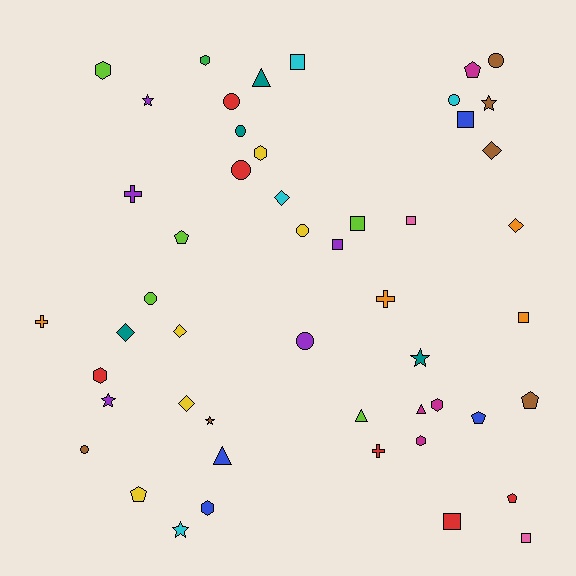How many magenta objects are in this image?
There are 4 magenta objects.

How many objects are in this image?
There are 50 objects.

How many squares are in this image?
There are 8 squares.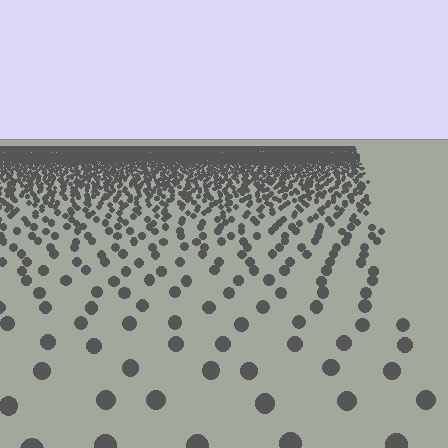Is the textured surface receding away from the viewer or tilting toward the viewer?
The surface is receding away from the viewer. Texture elements get smaller and denser toward the top.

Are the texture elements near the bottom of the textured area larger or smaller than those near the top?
Larger. Near the bottom, elements are closer to the viewer and appear at a bigger on-screen size.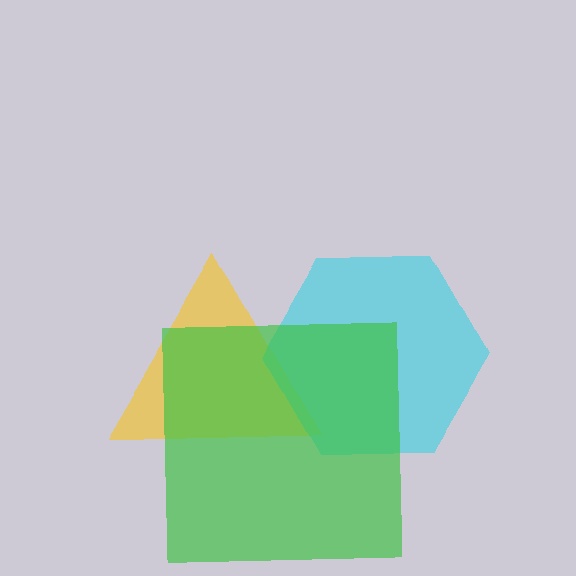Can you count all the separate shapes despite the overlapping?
Yes, there are 3 separate shapes.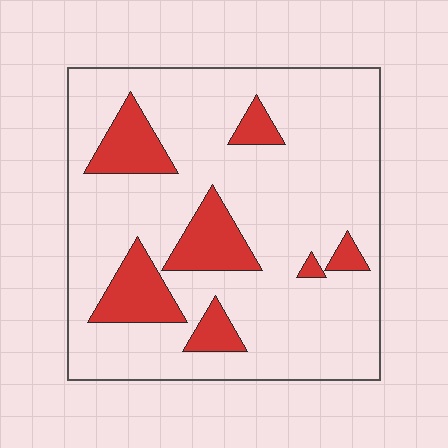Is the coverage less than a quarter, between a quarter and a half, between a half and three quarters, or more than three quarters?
Less than a quarter.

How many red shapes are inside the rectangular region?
7.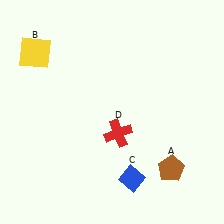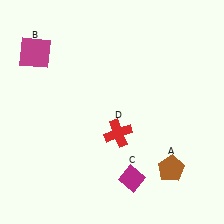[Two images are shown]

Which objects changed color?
B changed from yellow to magenta. C changed from blue to magenta.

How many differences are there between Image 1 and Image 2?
There are 2 differences between the two images.